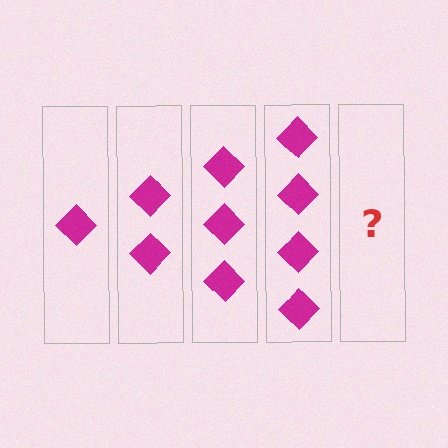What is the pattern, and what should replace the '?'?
The pattern is that each step adds one more diamond. The '?' should be 5 diamonds.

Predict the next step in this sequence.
The next step is 5 diamonds.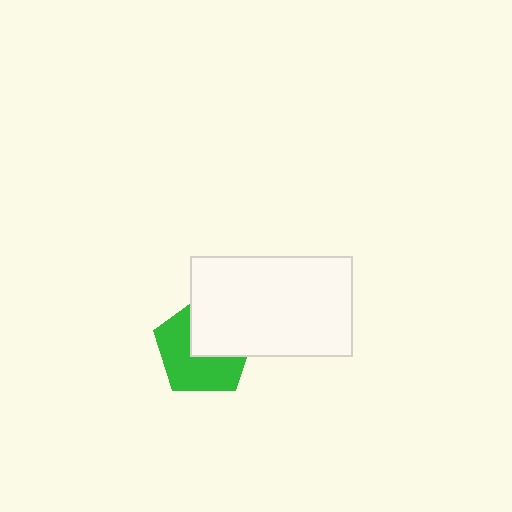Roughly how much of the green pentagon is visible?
About half of it is visible (roughly 55%).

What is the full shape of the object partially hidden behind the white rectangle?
The partially hidden object is a green pentagon.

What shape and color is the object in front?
The object in front is a white rectangle.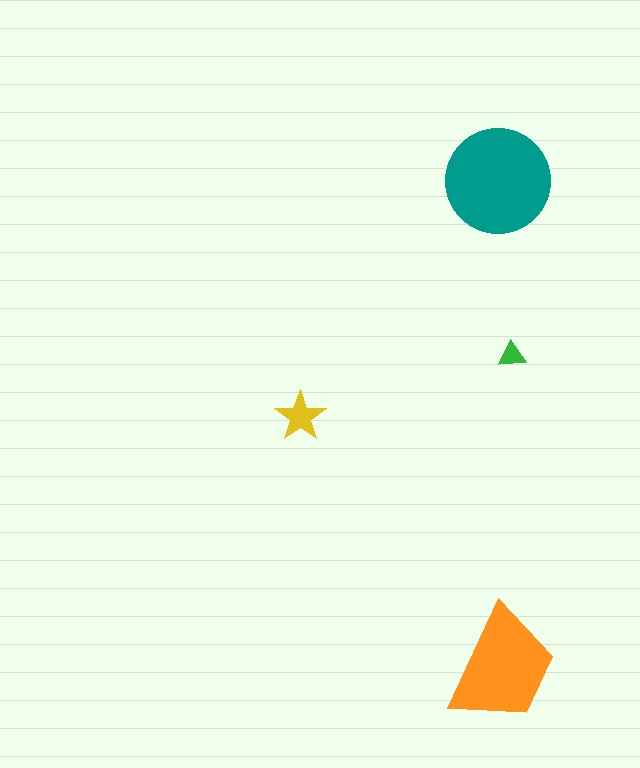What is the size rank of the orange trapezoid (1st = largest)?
2nd.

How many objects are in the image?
There are 4 objects in the image.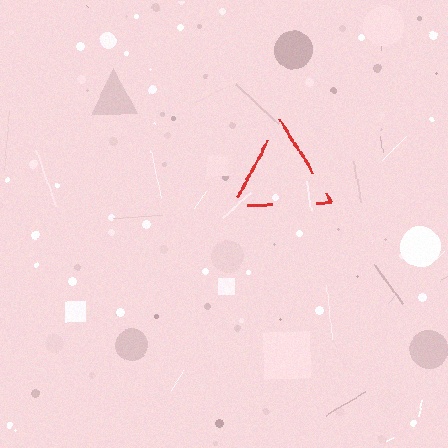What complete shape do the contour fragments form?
The contour fragments form a triangle.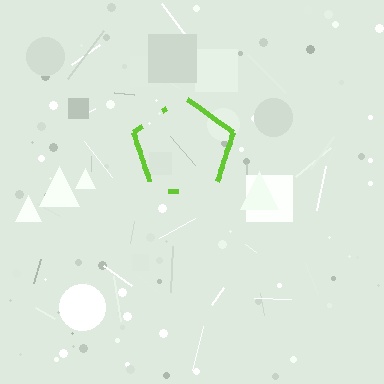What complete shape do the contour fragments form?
The contour fragments form a pentagon.